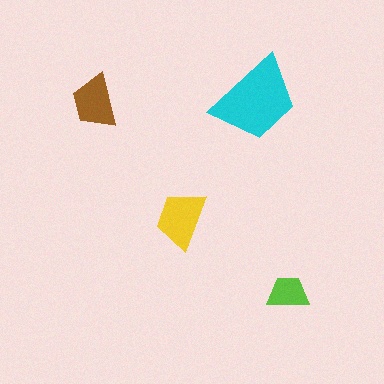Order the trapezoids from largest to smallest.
the cyan one, the yellow one, the brown one, the lime one.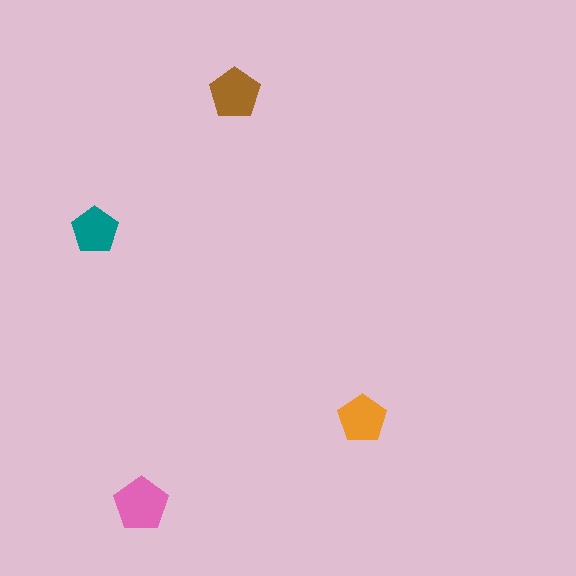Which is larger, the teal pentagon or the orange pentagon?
The orange one.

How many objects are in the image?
There are 4 objects in the image.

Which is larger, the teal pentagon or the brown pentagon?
The brown one.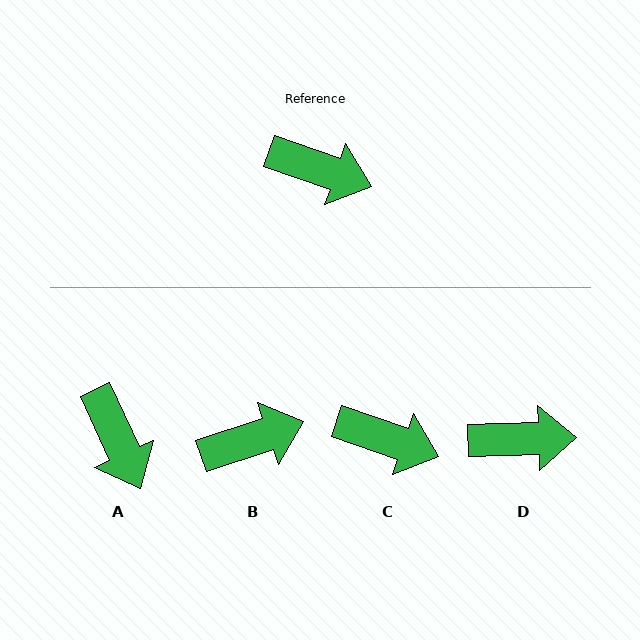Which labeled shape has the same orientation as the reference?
C.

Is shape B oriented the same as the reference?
No, it is off by about 37 degrees.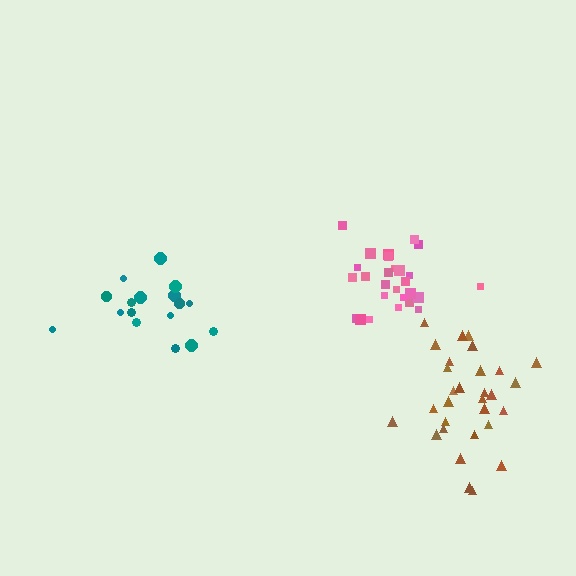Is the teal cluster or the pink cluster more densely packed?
Pink.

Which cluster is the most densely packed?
Pink.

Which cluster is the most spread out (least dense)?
Teal.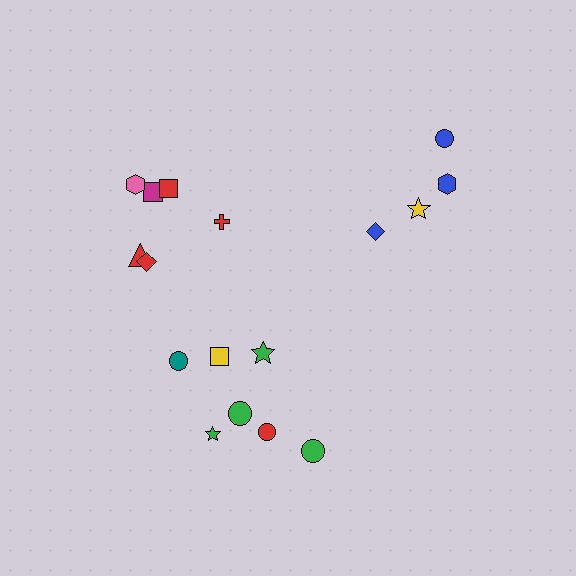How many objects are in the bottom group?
There are 7 objects.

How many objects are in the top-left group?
There are 6 objects.